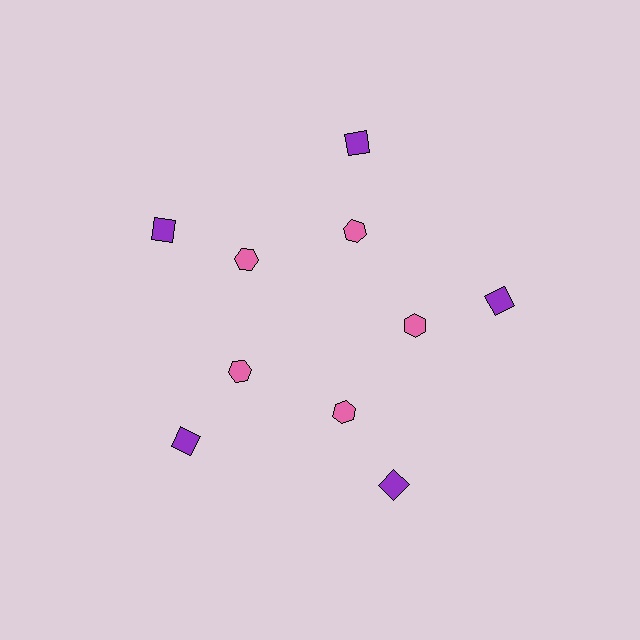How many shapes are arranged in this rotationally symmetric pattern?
There are 10 shapes, arranged in 5 groups of 2.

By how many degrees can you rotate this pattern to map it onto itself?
The pattern maps onto itself every 72 degrees of rotation.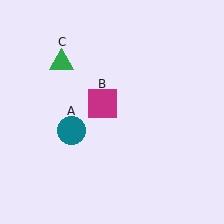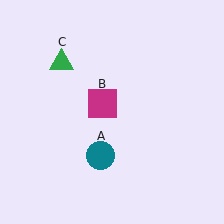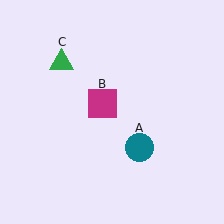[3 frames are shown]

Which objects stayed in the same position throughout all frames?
Magenta square (object B) and green triangle (object C) remained stationary.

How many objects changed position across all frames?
1 object changed position: teal circle (object A).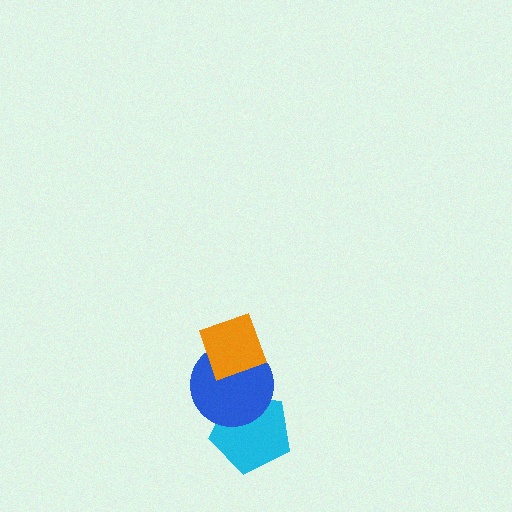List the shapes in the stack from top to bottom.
From top to bottom: the orange diamond, the blue circle, the cyan pentagon.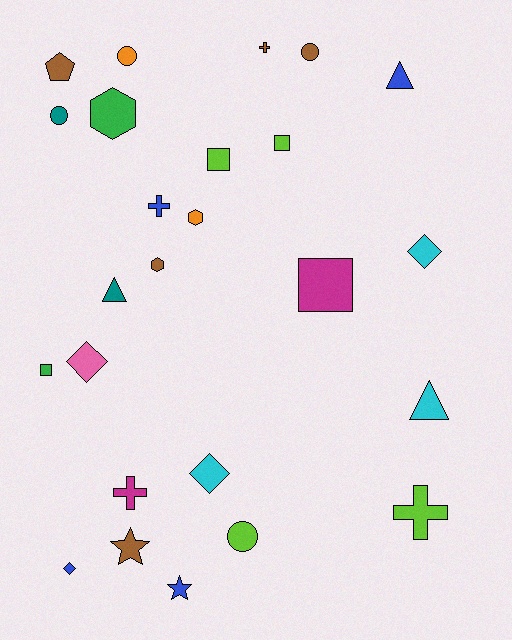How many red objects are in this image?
There are no red objects.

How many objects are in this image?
There are 25 objects.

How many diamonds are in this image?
There are 4 diamonds.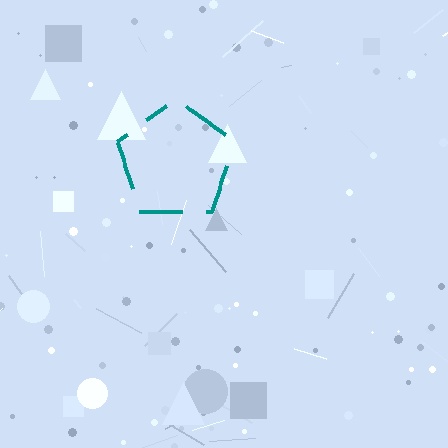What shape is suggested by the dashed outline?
The dashed outline suggests a pentagon.